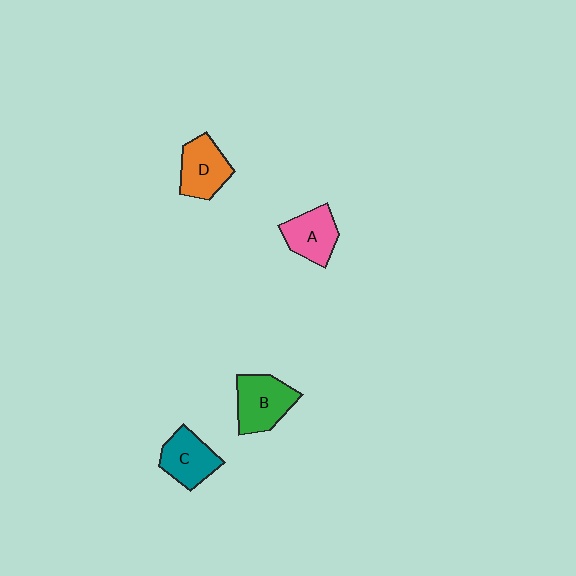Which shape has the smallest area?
Shape A (pink).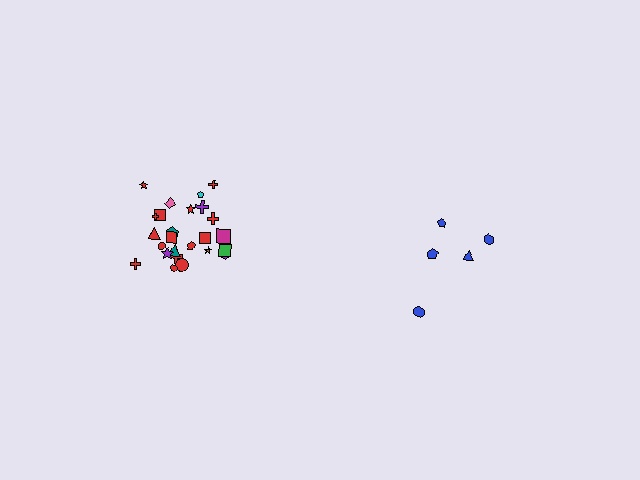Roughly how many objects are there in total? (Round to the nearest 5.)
Roughly 30 objects in total.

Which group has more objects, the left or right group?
The left group.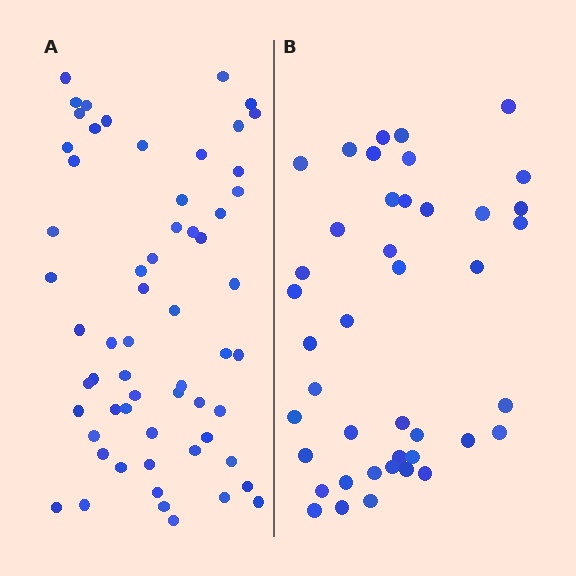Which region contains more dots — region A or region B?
Region A (the left region) has more dots.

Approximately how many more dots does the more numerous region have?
Region A has approximately 20 more dots than region B.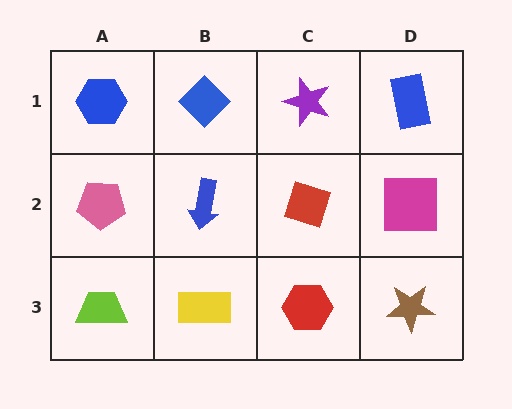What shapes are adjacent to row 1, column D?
A magenta square (row 2, column D), a purple star (row 1, column C).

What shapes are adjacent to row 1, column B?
A blue arrow (row 2, column B), a blue hexagon (row 1, column A), a purple star (row 1, column C).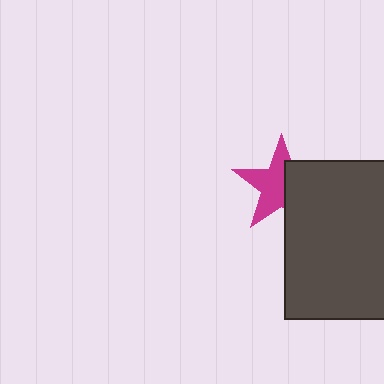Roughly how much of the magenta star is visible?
About half of it is visible (roughly 57%).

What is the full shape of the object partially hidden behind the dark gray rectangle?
The partially hidden object is a magenta star.